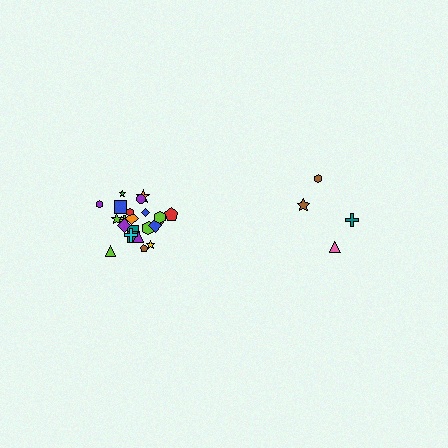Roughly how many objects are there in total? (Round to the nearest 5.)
Roughly 30 objects in total.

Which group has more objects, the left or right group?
The left group.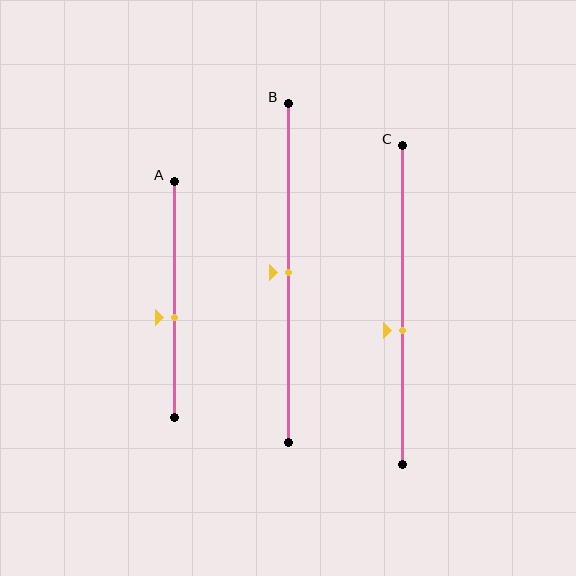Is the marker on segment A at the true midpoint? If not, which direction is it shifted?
No, the marker on segment A is shifted downward by about 8% of the segment length.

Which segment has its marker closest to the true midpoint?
Segment B has its marker closest to the true midpoint.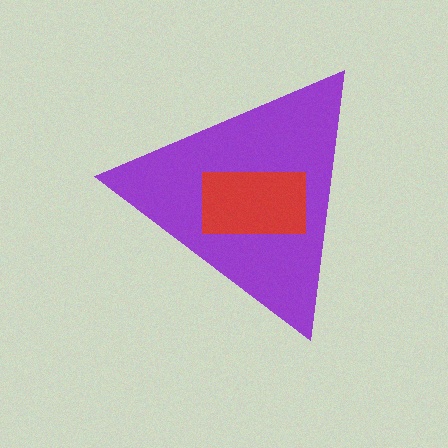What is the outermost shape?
The purple triangle.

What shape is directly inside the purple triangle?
The red rectangle.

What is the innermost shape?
The red rectangle.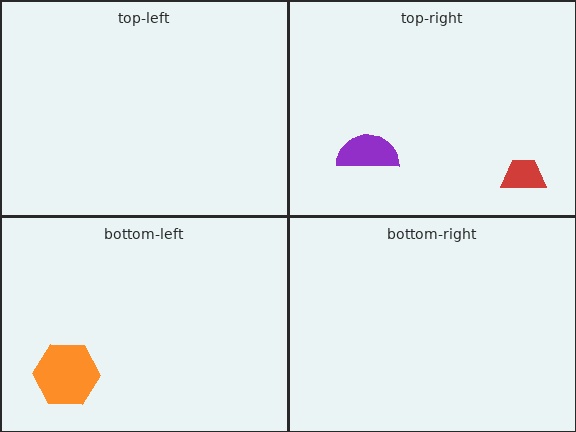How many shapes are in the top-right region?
2.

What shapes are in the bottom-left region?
The orange hexagon.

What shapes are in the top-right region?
The red trapezoid, the purple semicircle.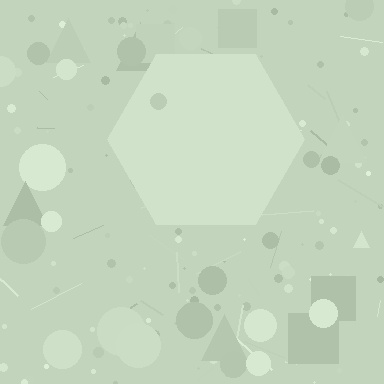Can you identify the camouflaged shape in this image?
The camouflaged shape is a hexagon.